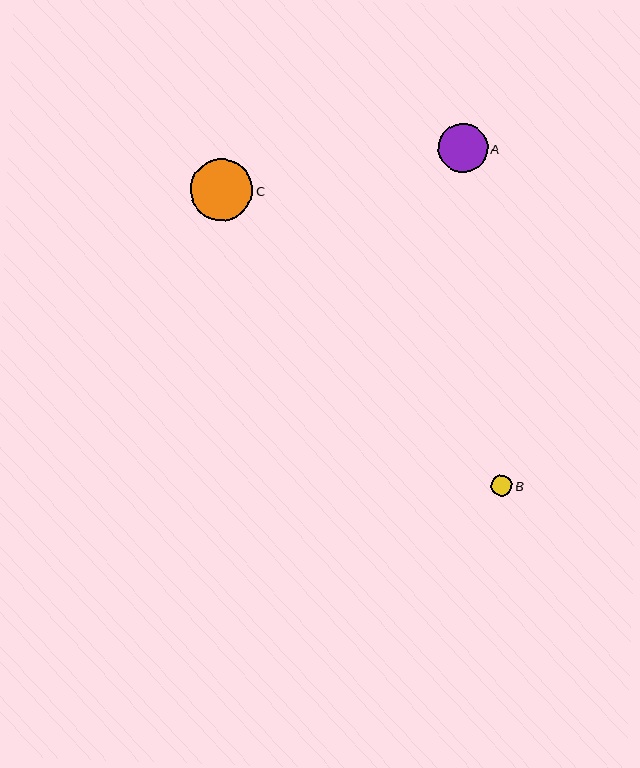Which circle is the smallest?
Circle B is the smallest with a size of approximately 21 pixels.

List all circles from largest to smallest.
From largest to smallest: C, A, B.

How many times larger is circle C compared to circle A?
Circle C is approximately 1.3 times the size of circle A.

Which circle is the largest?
Circle C is the largest with a size of approximately 62 pixels.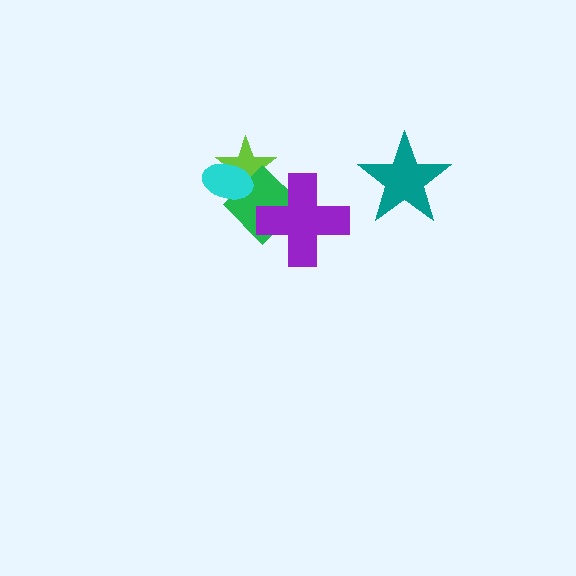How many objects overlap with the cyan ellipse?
2 objects overlap with the cyan ellipse.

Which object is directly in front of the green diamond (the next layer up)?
The purple cross is directly in front of the green diamond.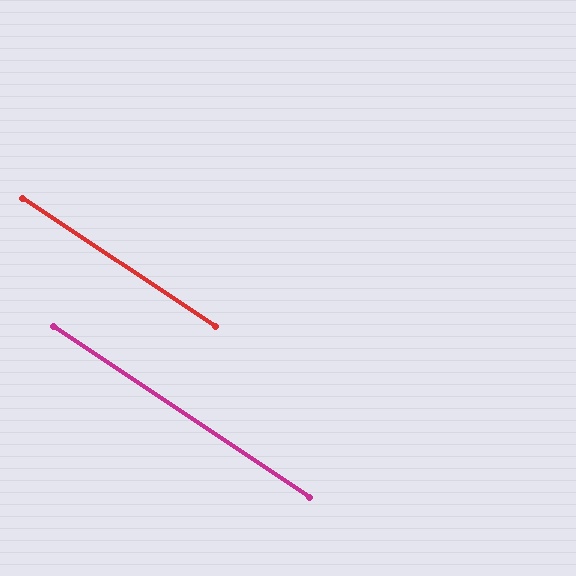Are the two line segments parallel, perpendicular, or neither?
Parallel — their directions differ by only 0.5°.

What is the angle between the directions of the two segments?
Approximately 0 degrees.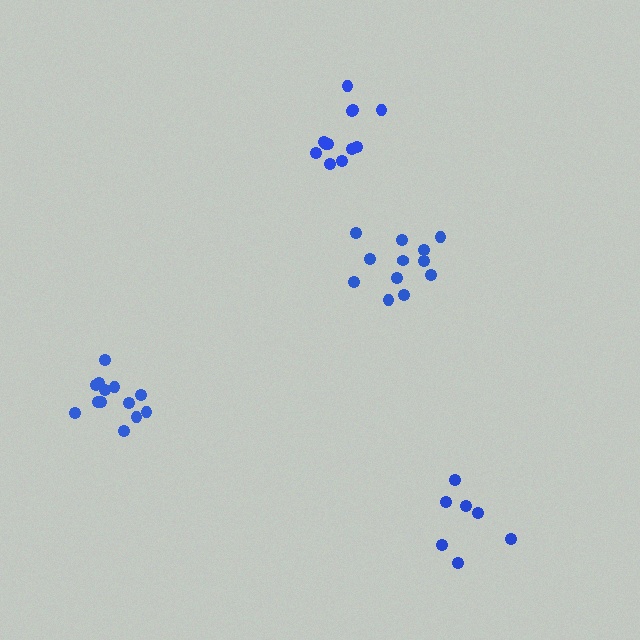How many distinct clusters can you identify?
There are 4 distinct clusters.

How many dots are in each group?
Group 1: 12 dots, Group 2: 13 dots, Group 3: 12 dots, Group 4: 7 dots (44 total).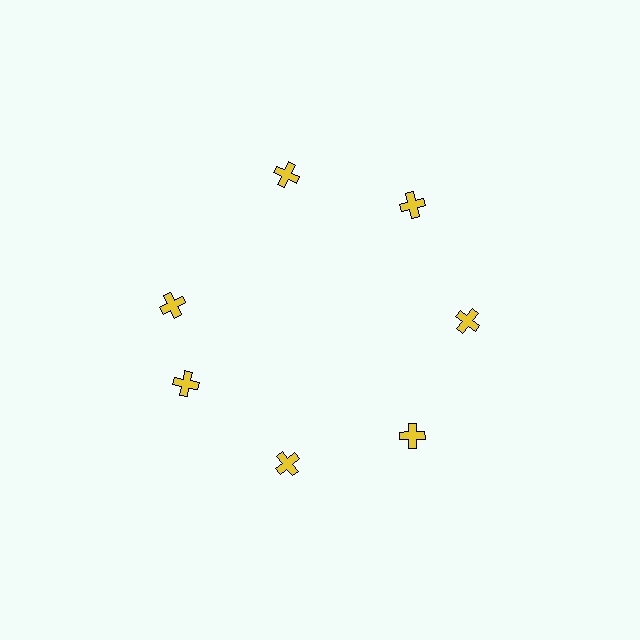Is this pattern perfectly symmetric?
No. The 7 yellow crosses are arranged in a ring, but one element near the 10 o'clock position is rotated out of alignment along the ring, breaking the 7-fold rotational symmetry.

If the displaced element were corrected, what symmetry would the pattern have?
It would have 7-fold rotational symmetry — the pattern would map onto itself every 51 degrees.